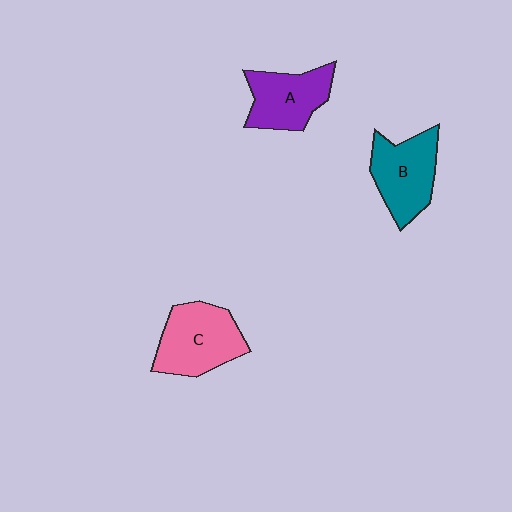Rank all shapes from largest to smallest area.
From largest to smallest: C (pink), B (teal), A (purple).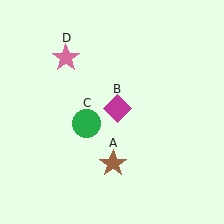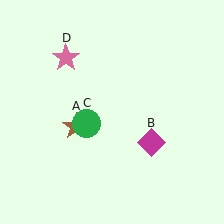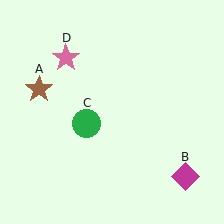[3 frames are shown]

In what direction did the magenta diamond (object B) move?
The magenta diamond (object B) moved down and to the right.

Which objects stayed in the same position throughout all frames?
Green circle (object C) and pink star (object D) remained stationary.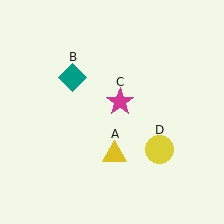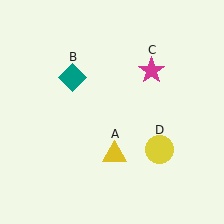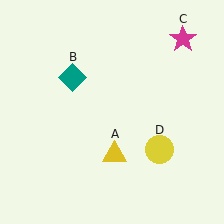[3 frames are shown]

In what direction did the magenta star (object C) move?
The magenta star (object C) moved up and to the right.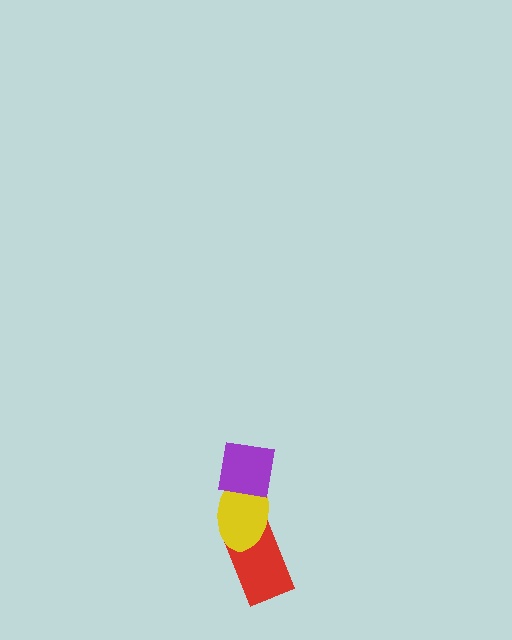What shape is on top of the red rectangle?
The yellow ellipse is on top of the red rectangle.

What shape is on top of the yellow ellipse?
The purple square is on top of the yellow ellipse.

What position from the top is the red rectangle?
The red rectangle is 3rd from the top.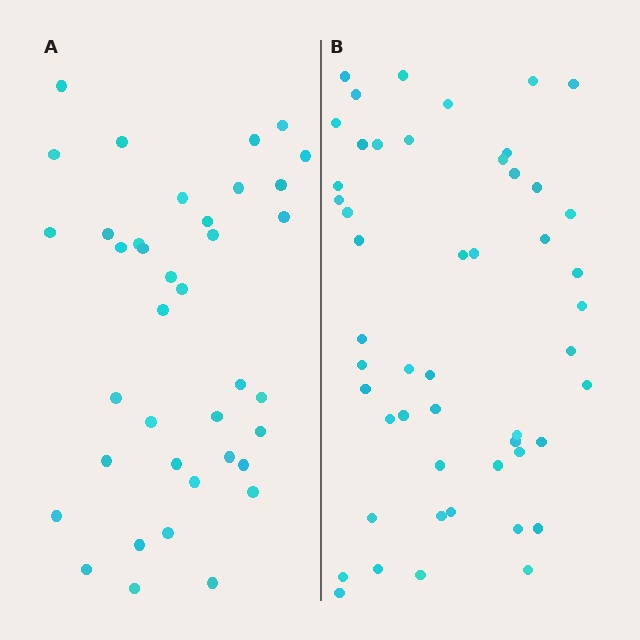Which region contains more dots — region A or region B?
Region B (the right region) has more dots.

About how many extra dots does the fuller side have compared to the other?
Region B has roughly 12 or so more dots than region A.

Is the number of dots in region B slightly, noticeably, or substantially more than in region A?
Region B has noticeably more, but not dramatically so. The ratio is roughly 1.3 to 1.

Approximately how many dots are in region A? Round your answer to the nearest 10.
About 40 dots. (The exact count is 38, which rounds to 40.)